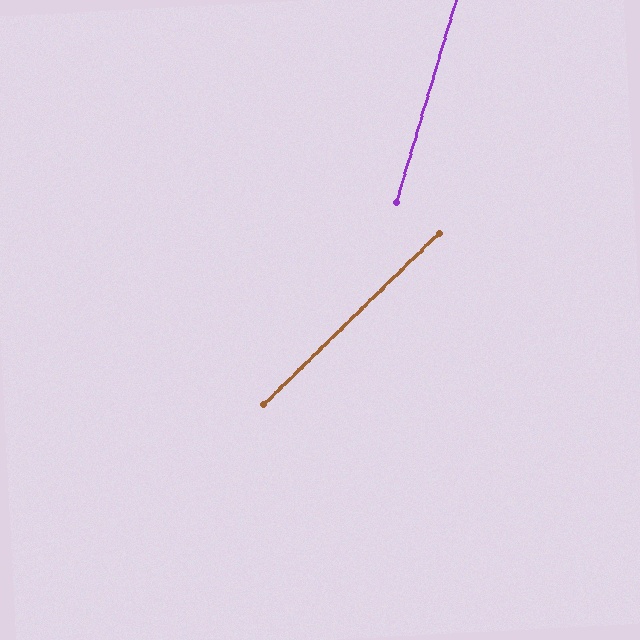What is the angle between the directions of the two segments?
Approximately 29 degrees.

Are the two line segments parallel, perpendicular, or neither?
Neither parallel nor perpendicular — they differ by about 29°.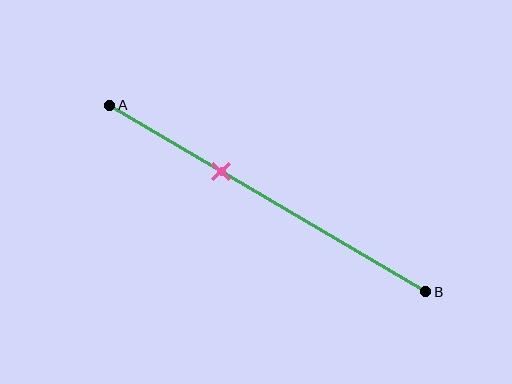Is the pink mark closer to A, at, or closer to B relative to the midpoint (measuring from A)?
The pink mark is closer to point A than the midpoint of segment AB.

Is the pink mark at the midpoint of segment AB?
No, the mark is at about 35% from A, not at the 50% midpoint.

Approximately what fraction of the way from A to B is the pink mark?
The pink mark is approximately 35% of the way from A to B.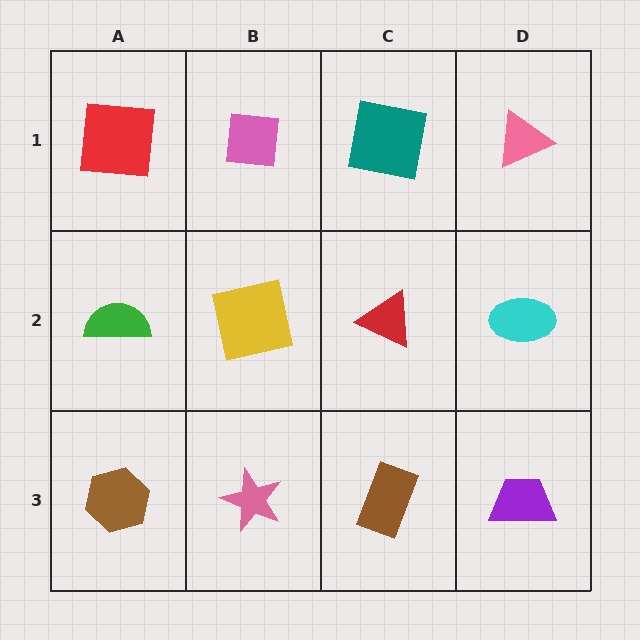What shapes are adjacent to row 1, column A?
A green semicircle (row 2, column A), a pink square (row 1, column B).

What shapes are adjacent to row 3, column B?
A yellow square (row 2, column B), a brown hexagon (row 3, column A), a brown rectangle (row 3, column C).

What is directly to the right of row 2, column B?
A red triangle.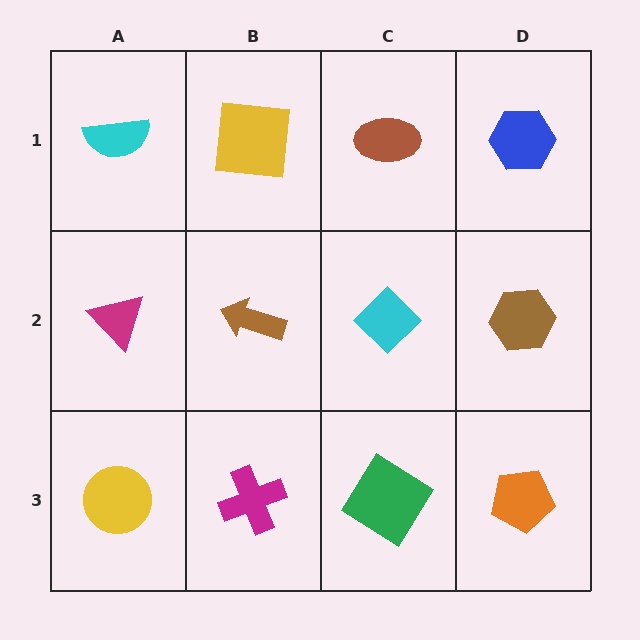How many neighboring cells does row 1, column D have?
2.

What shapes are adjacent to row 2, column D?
A blue hexagon (row 1, column D), an orange pentagon (row 3, column D), a cyan diamond (row 2, column C).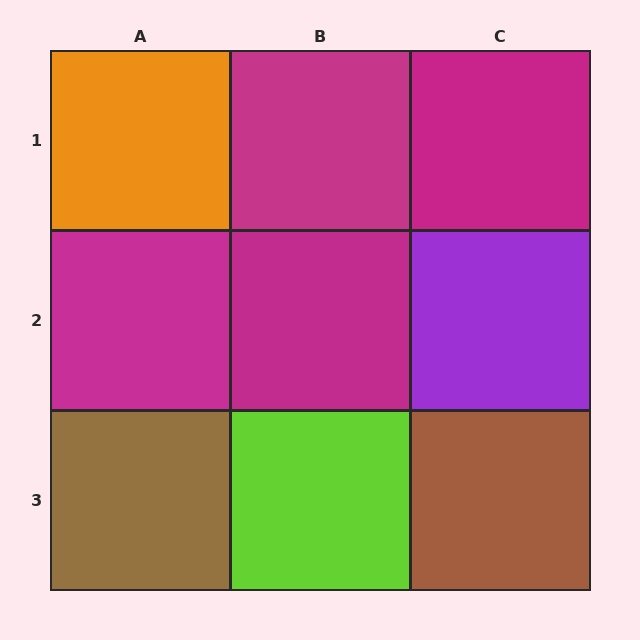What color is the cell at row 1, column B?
Magenta.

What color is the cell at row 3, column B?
Lime.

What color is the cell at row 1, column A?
Orange.